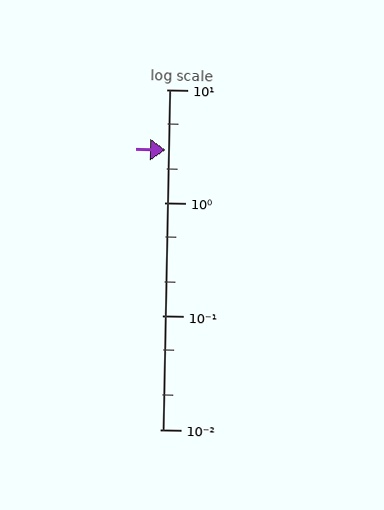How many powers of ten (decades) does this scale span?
The scale spans 3 decades, from 0.01 to 10.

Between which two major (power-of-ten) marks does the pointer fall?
The pointer is between 1 and 10.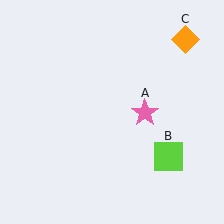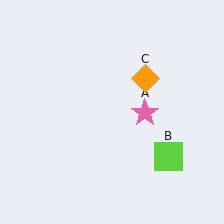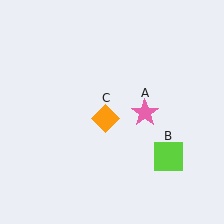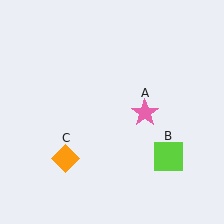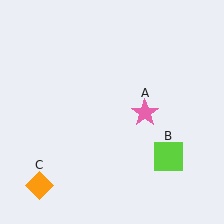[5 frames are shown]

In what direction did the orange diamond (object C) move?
The orange diamond (object C) moved down and to the left.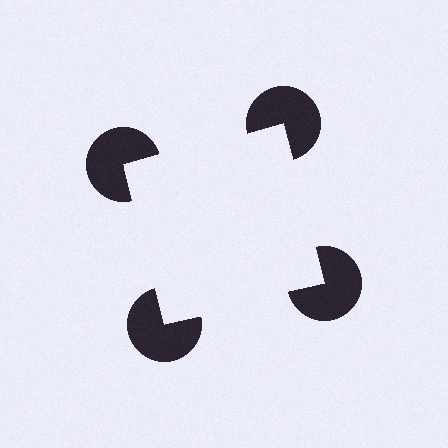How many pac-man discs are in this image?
There are 4 — one at each vertex of the illusory square.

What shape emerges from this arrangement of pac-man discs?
An illusory square — its edges are inferred from the aligned wedge cuts in the pac-man discs, not physically drawn.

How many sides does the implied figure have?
4 sides.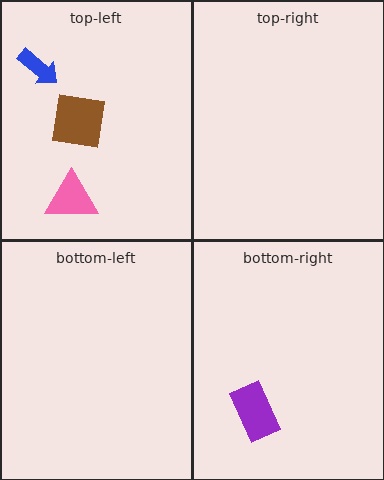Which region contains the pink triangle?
The top-left region.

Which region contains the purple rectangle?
The bottom-right region.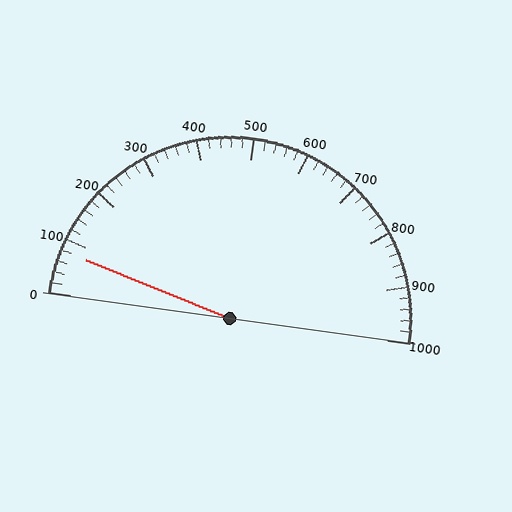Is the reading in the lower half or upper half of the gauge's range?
The reading is in the lower half of the range (0 to 1000).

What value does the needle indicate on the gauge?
The needle indicates approximately 80.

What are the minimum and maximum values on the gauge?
The gauge ranges from 0 to 1000.